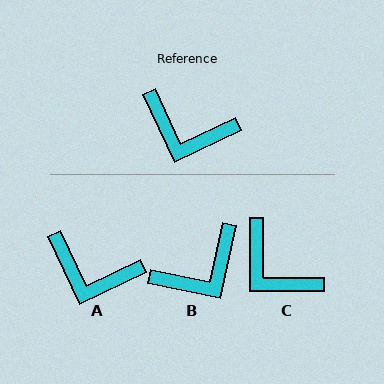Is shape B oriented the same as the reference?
No, it is off by about 53 degrees.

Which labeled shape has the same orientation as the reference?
A.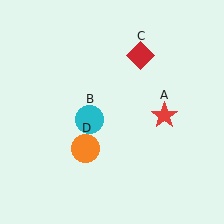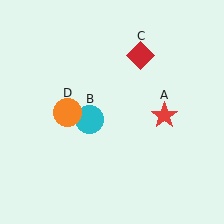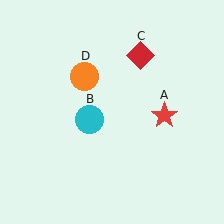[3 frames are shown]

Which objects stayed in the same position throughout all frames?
Red star (object A) and cyan circle (object B) and red diamond (object C) remained stationary.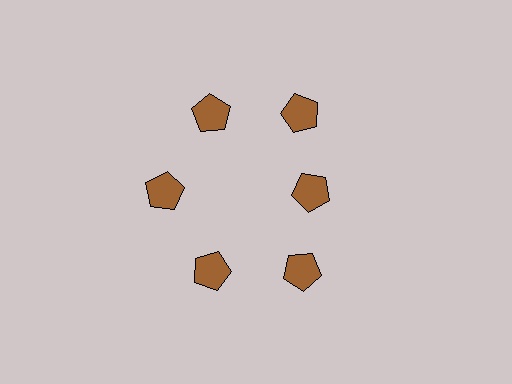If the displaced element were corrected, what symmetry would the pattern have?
It would have 6-fold rotational symmetry — the pattern would map onto itself every 60 degrees.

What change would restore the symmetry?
The symmetry would be restored by moving it outward, back onto the ring so that all 6 pentagons sit at equal angles and equal distance from the center.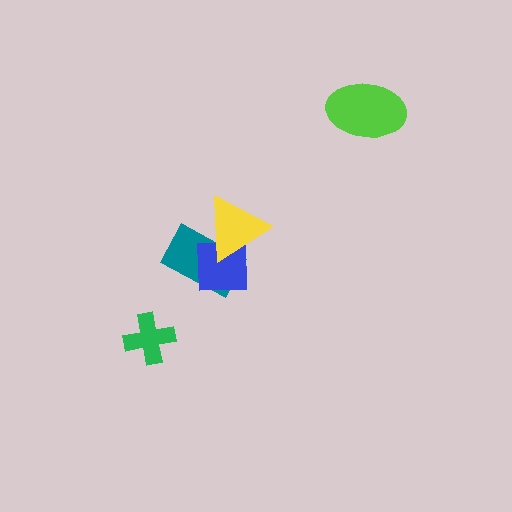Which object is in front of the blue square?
The yellow triangle is in front of the blue square.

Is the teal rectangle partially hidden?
Yes, it is partially covered by another shape.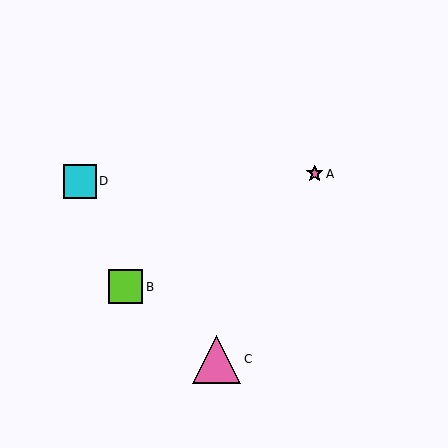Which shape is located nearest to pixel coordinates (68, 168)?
The cyan square (labeled D) at (80, 181) is nearest to that location.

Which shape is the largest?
The pink triangle (labeled C) is the largest.